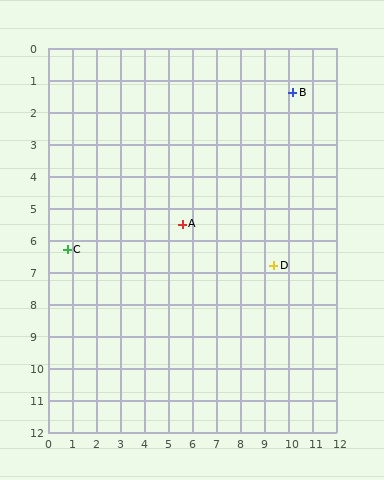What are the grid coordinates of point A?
Point A is at approximately (5.6, 5.5).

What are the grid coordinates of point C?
Point C is at approximately (0.8, 6.3).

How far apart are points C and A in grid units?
Points C and A are about 4.9 grid units apart.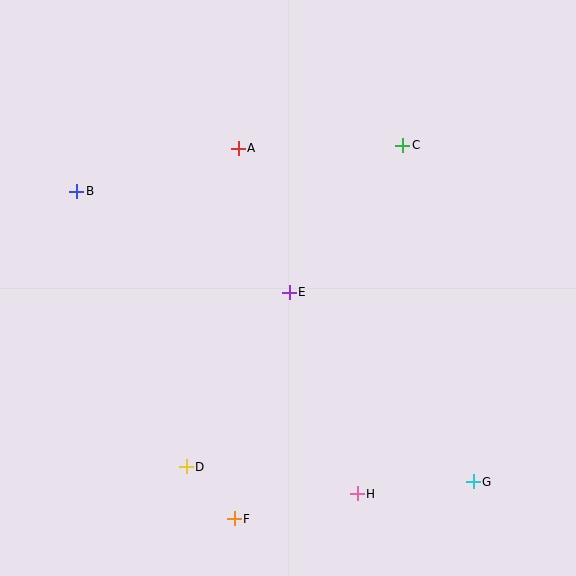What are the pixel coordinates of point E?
Point E is at (289, 292).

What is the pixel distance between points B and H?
The distance between B and H is 412 pixels.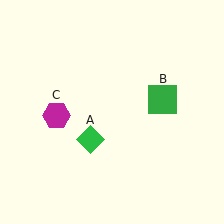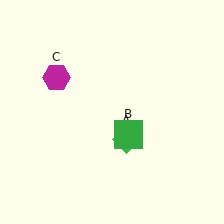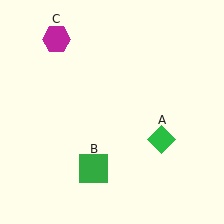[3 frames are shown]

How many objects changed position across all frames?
3 objects changed position: green diamond (object A), green square (object B), magenta hexagon (object C).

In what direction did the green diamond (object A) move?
The green diamond (object A) moved right.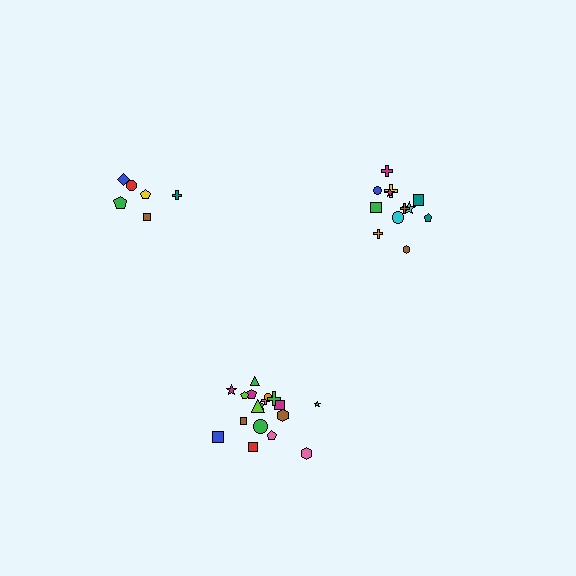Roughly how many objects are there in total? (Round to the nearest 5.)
Roughly 35 objects in total.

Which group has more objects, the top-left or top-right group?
The top-right group.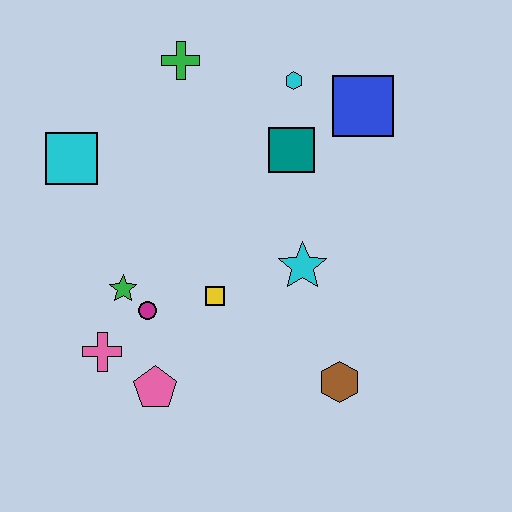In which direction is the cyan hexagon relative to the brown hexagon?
The cyan hexagon is above the brown hexagon.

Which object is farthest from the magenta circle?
The blue square is farthest from the magenta circle.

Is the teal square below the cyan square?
No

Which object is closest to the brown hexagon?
The cyan star is closest to the brown hexagon.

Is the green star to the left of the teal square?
Yes